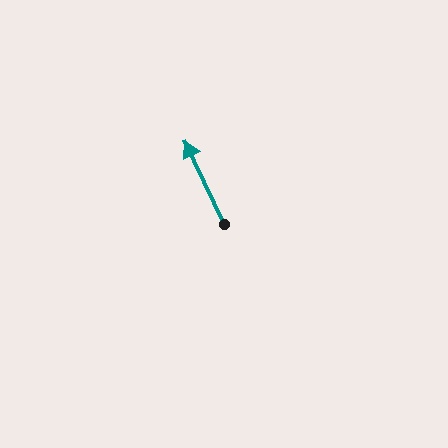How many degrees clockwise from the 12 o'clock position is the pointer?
Approximately 335 degrees.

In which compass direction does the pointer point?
Northwest.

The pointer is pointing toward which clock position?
Roughly 11 o'clock.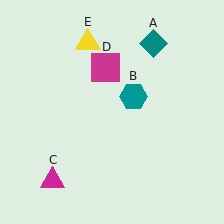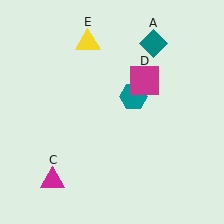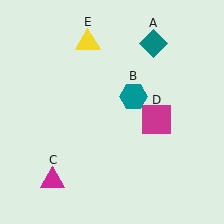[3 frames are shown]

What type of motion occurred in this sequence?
The magenta square (object D) rotated clockwise around the center of the scene.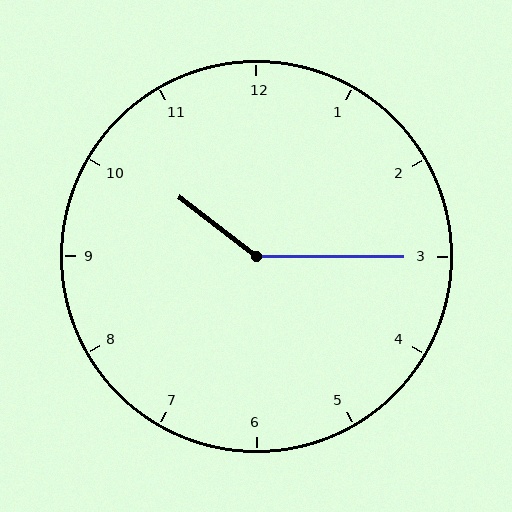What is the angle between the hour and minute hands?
Approximately 142 degrees.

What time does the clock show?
10:15.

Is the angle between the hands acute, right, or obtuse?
It is obtuse.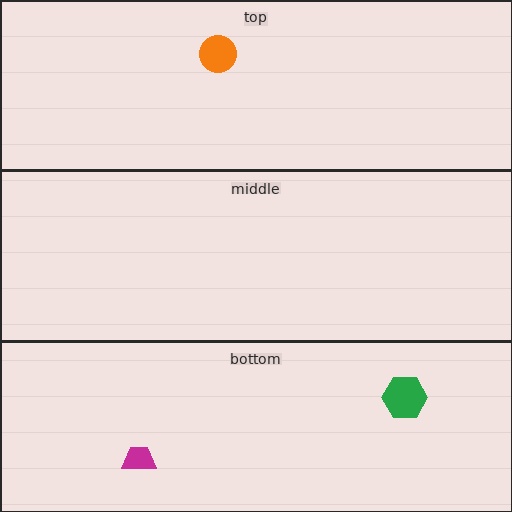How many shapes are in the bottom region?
2.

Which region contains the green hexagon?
The bottom region.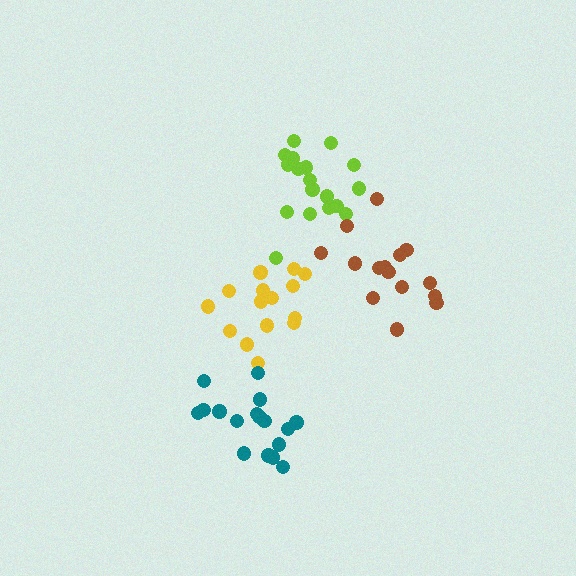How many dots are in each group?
Group 1: 15 dots, Group 2: 18 dots, Group 3: 17 dots, Group 4: 15 dots (65 total).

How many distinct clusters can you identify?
There are 4 distinct clusters.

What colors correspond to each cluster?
The clusters are colored: yellow, lime, teal, brown.